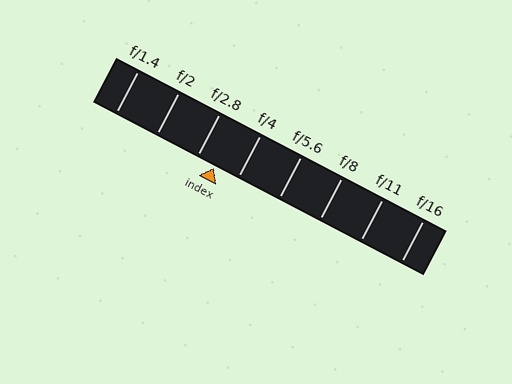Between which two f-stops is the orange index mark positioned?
The index mark is between f/2.8 and f/4.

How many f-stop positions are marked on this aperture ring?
There are 8 f-stop positions marked.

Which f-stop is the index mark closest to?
The index mark is closest to f/2.8.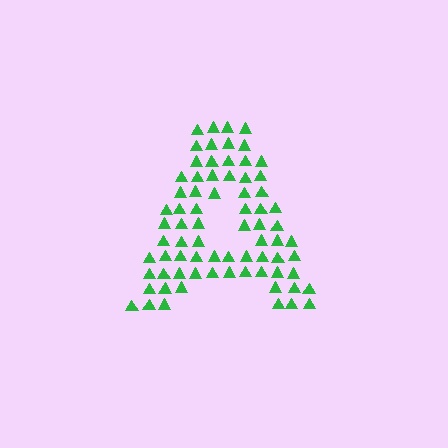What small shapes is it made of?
It is made of small triangles.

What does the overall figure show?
The overall figure shows the letter A.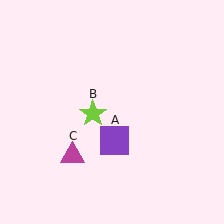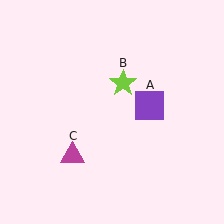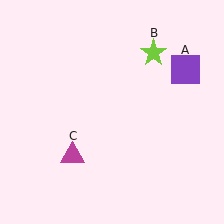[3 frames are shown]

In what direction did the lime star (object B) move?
The lime star (object B) moved up and to the right.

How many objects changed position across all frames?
2 objects changed position: purple square (object A), lime star (object B).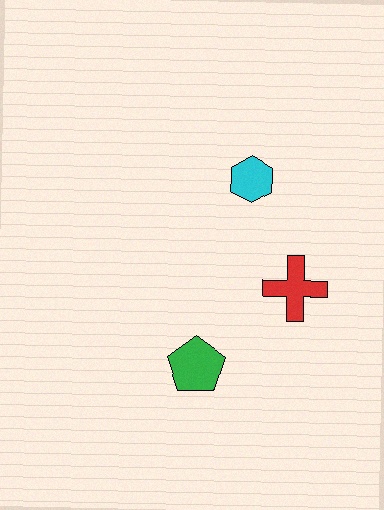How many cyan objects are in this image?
There is 1 cyan object.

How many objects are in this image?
There are 3 objects.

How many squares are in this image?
There are no squares.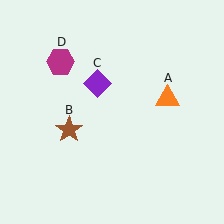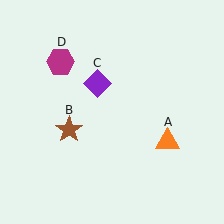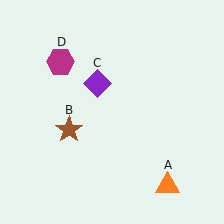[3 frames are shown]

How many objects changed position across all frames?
1 object changed position: orange triangle (object A).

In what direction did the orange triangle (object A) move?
The orange triangle (object A) moved down.